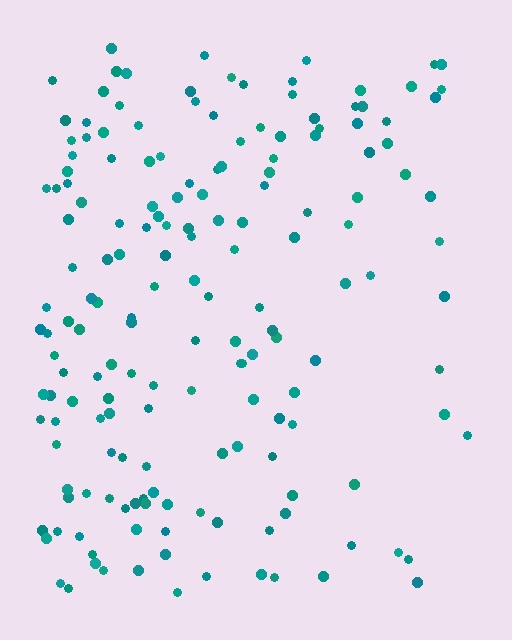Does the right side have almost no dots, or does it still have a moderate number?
Still a moderate number, just noticeably fewer than the left.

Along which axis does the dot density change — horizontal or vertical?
Horizontal.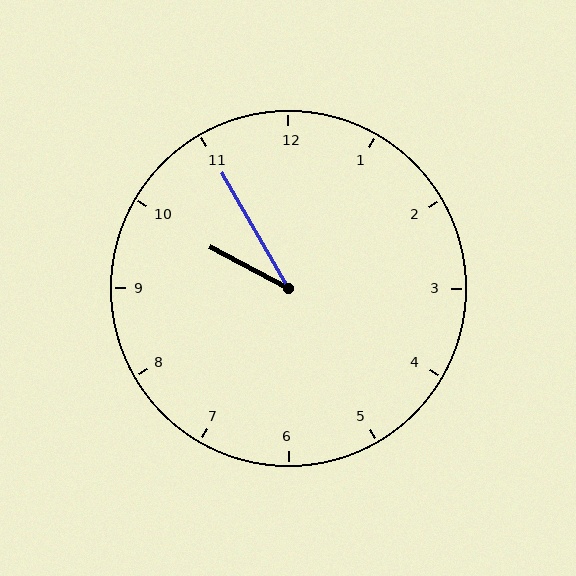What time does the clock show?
9:55.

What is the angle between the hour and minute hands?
Approximately 32 degrees.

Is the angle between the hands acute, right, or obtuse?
It is acute.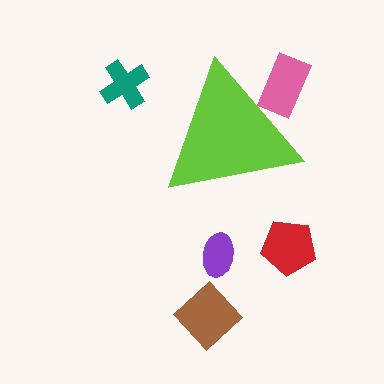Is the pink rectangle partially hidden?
Yes, the pink rectangle is partially hidden behind the lime triangle.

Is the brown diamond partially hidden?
No, the brown diamond is fully visible.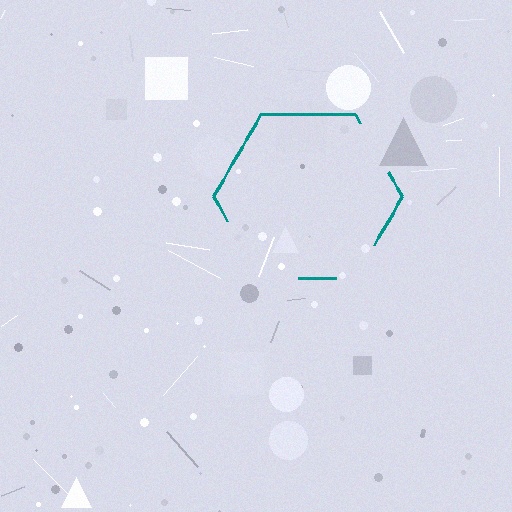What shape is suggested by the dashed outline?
The dashed outline suggests a hexagon.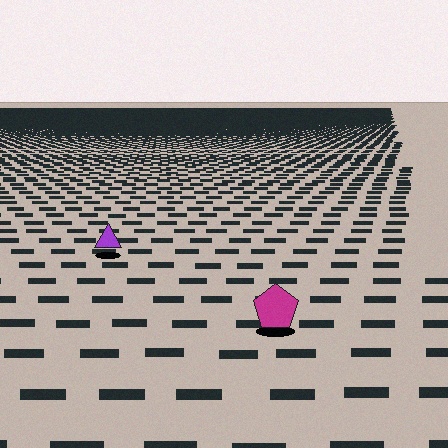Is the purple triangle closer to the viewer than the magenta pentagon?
No. The magenta pentagon is closer — you can tell from the texture gradient: the ground texture is coarser near it.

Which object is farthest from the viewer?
The purple triangle is farthest from the viewer. It appears smaller and the ground texture around it is denser.